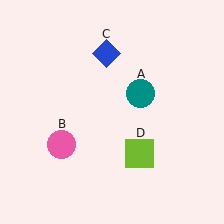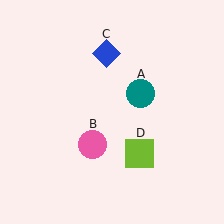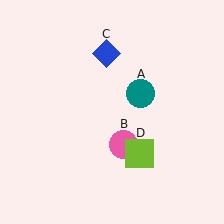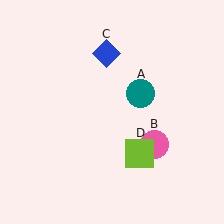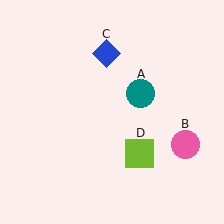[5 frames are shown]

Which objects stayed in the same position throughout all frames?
Teal circle (object A) and blue diamond (object C) and lime square (object D) remained stationary.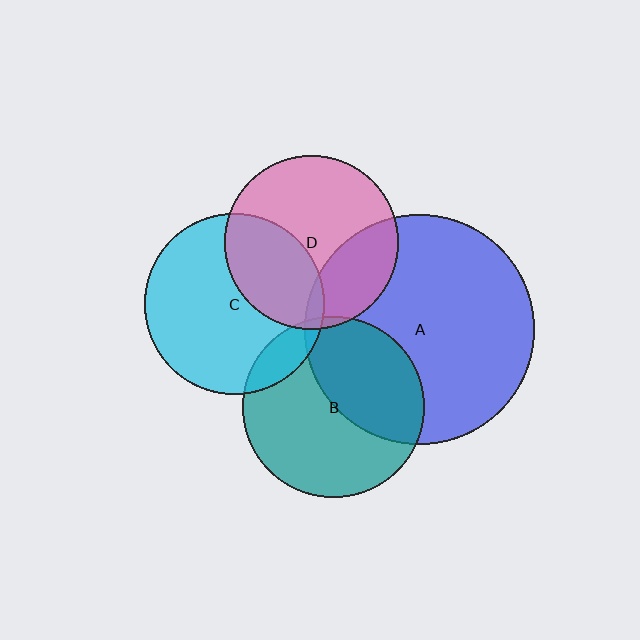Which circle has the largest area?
Circle A (blue).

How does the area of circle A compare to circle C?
Approximately 1.6 times.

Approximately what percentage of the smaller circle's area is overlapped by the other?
Approximately 40%.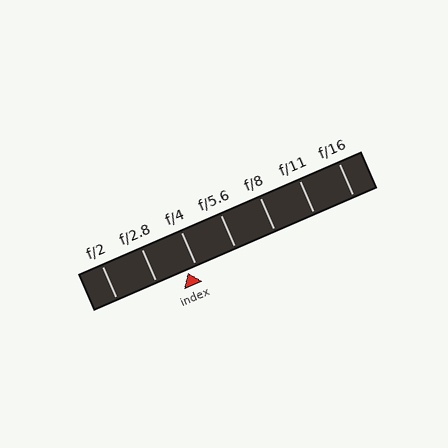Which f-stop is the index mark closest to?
The index mark is closest to f/4.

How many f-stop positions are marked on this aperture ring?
There are 7 f-stop positions marked.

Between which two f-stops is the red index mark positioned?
The index mark is between f/2.8 and f/4.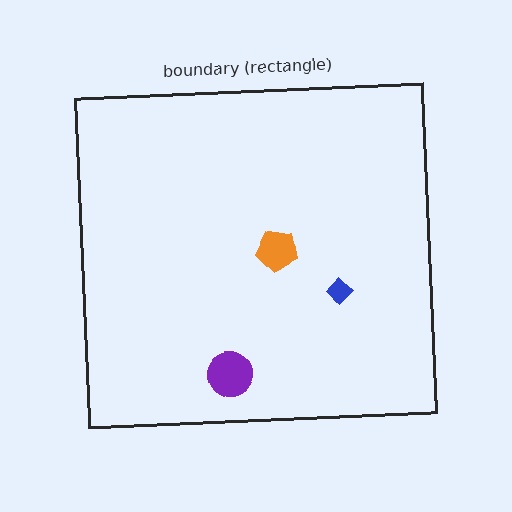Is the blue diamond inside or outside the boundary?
Inside.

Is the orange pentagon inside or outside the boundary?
Inside.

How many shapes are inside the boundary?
3 inside, 0 outside.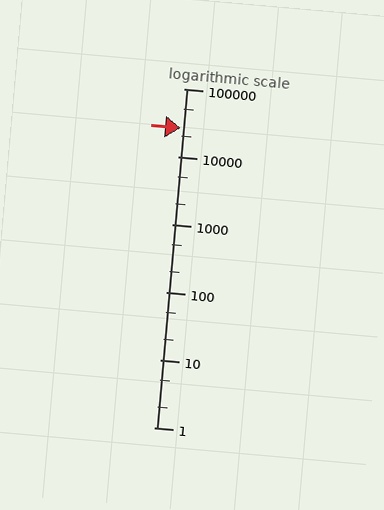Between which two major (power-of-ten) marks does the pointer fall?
The pointer is between 10000 and 100000.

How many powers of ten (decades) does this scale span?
The scale spans 5 decades, from 1 to 100000.